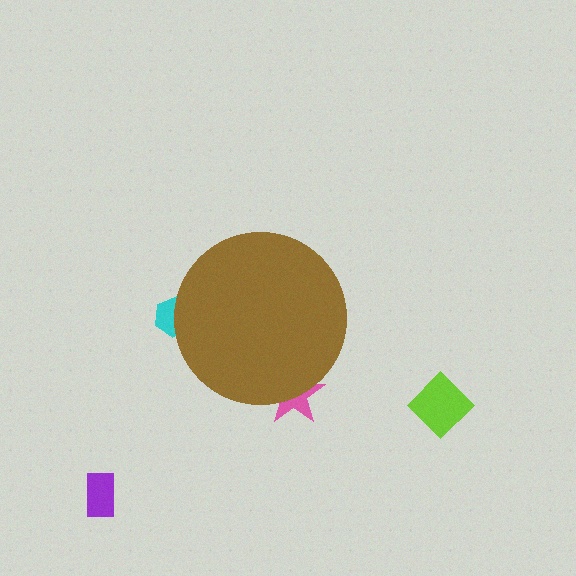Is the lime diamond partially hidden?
No, the lime diamond is fully visible.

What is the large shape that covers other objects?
A brown circle.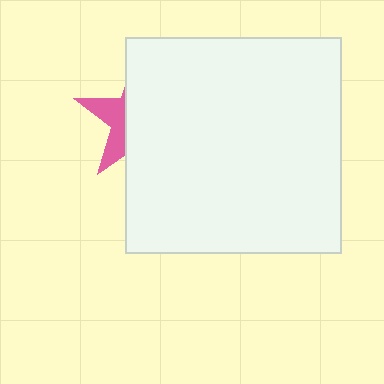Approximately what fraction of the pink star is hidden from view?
Roughly 68% of the pink star is hidden behind the white square.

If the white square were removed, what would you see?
You would see the complete pink star.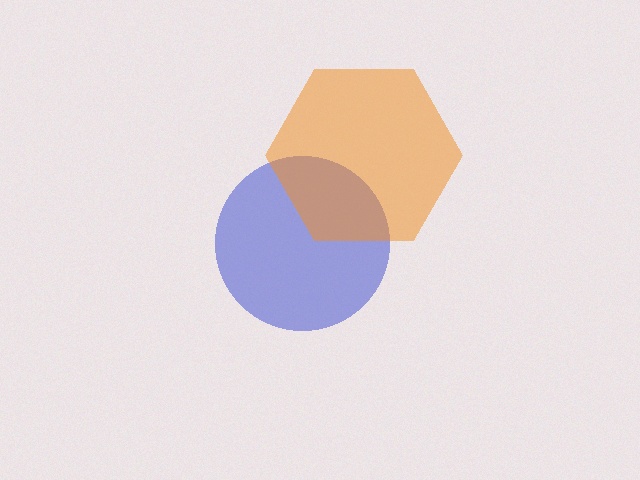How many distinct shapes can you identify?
There are 2 distinct shapes: a blue circle, an orange hexagon.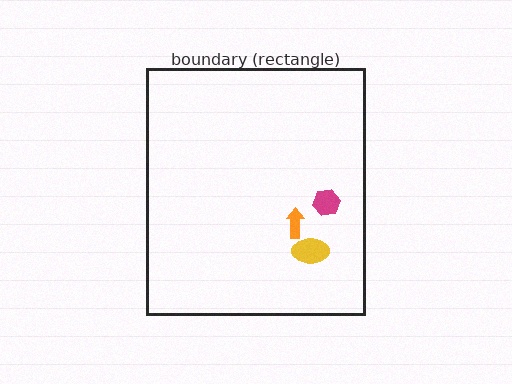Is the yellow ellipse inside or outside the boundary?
Inside.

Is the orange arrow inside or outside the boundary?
Inside.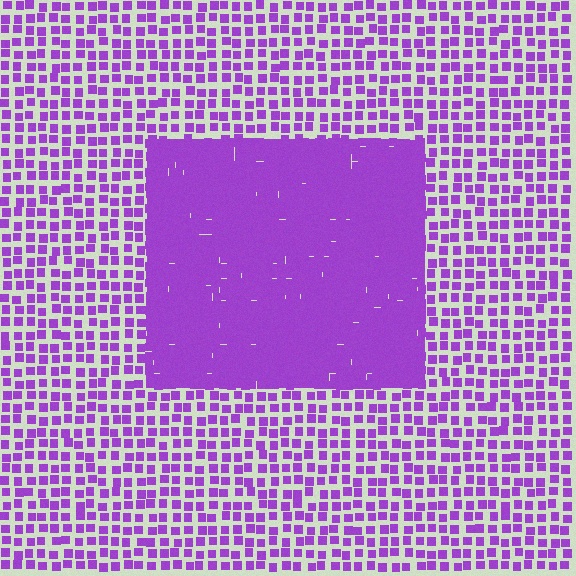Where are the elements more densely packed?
The elements are more densely packed inside the rectangle boundary.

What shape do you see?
I see a rectangle.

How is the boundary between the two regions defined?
The boundary is defined by a change in element density (approximately 2.8x ratio). All elements are the same color, size, and shape.